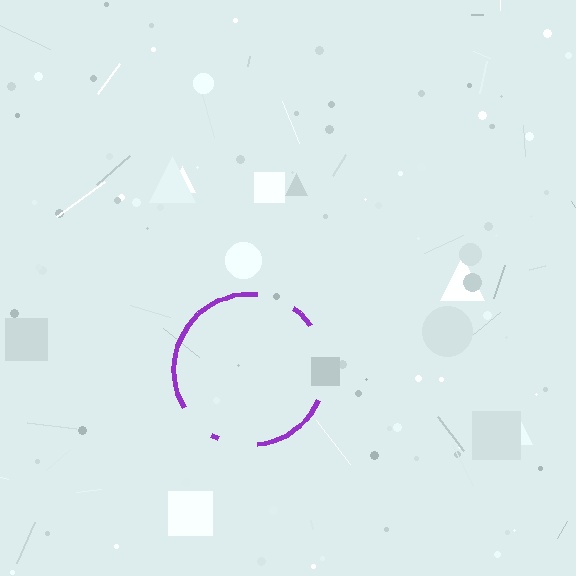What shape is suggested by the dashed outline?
The dashed outline suggests a circle.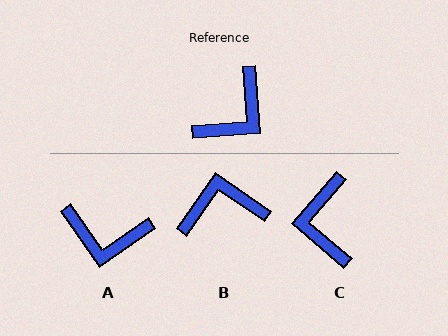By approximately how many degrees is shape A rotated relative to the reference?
Approximately 60 degrees clockwise.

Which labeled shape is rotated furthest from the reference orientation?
B, about 141 degrees away.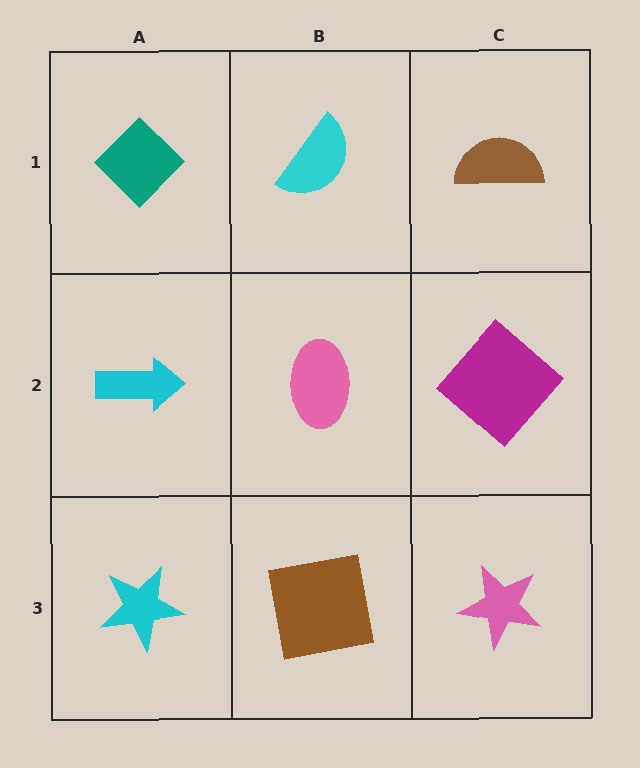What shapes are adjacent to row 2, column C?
A brown semicircle (row 1, column C), a pink star (row 3, column C), a pink ellipse (row 2, column B).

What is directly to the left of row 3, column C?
A brown square.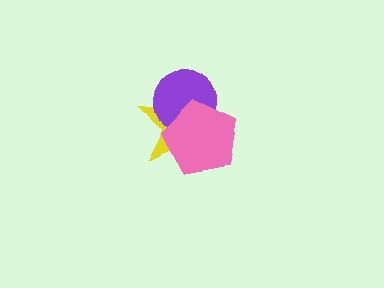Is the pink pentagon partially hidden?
No, no other shape covers it.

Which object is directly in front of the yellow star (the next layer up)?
The purple circle is directly in front of the yellow star.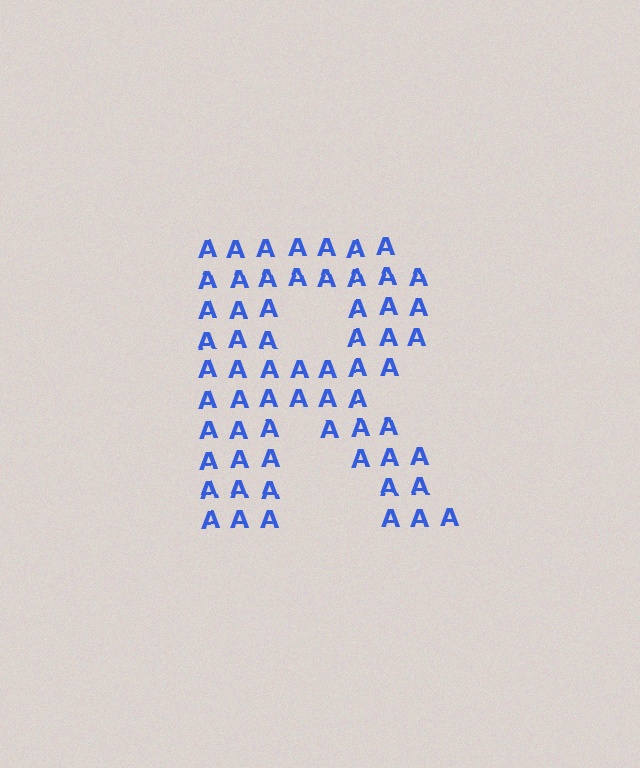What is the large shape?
The large shape is the letter R.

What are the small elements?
The small elements are letter A's.